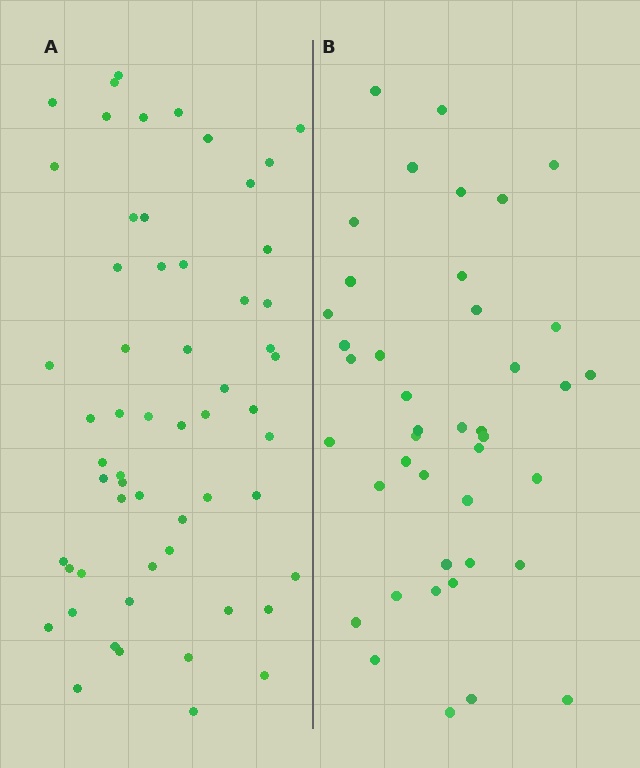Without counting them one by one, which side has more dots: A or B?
Region A (the left region) has more dots.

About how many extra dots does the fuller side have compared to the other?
Region A has approximately 15 more dots than region B.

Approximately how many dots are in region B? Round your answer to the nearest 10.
About 40 dots. (The exact count is 42, which rounds to 40.)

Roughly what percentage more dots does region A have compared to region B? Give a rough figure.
About 40% more.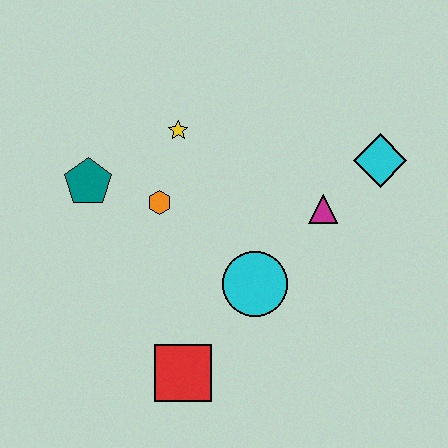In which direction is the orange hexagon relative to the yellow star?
The orange hexagon is below the yellow star.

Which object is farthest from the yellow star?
The red square is farthest from the yellow star.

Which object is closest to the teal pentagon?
The orange hexagon is closest to the teal pentagon.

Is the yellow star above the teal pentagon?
Yes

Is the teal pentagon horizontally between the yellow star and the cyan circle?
No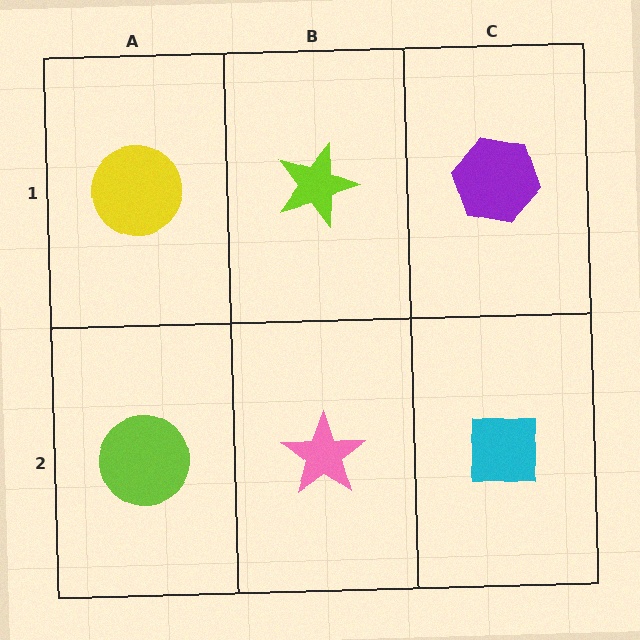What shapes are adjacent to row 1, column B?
A pink star (row 2, column B), a yellow circle (row 1, column A), a purple hexagon (row 1, column C).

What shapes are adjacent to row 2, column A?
A yellow circle (row 1, column A), a pink star (row 2, column B).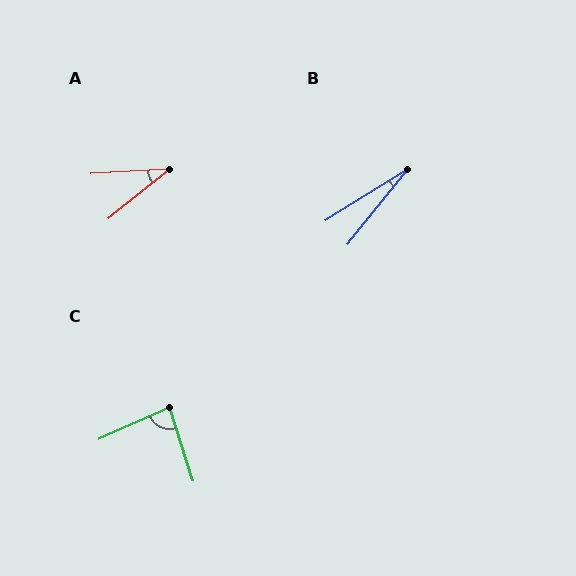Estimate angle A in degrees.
Approximately 36 degrees.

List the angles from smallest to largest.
B (19°), A (36°), C (84°).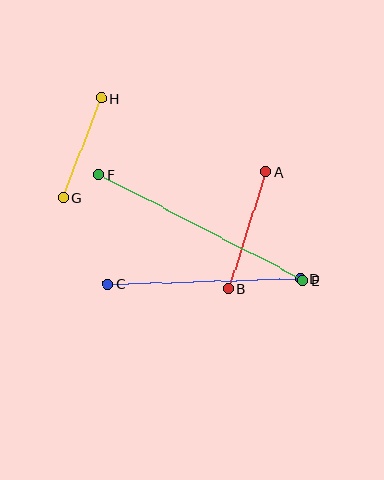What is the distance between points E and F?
The distance is approximately 230 pixels.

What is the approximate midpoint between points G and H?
The midpoint is at approximately (82, 148) pixels.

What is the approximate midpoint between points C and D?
The midpoint is at approximately (205, 281) pixels.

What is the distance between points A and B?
The distance is approximately 123 pixels.